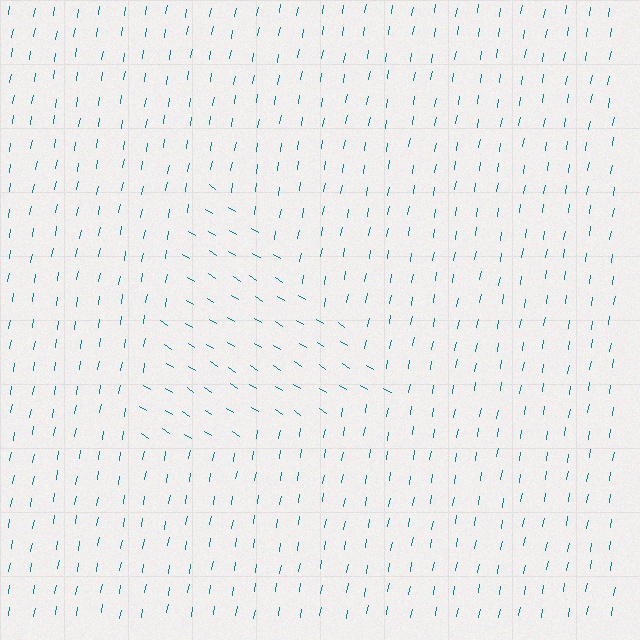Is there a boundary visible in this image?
Yes, there is a texture boundary formed by a change in line orientation.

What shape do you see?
I see a triangle.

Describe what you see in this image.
The image is filled with small teal line segments. A triangle region in the image has lines oriented differently from the surrounding lines, creating a visible texture boundary.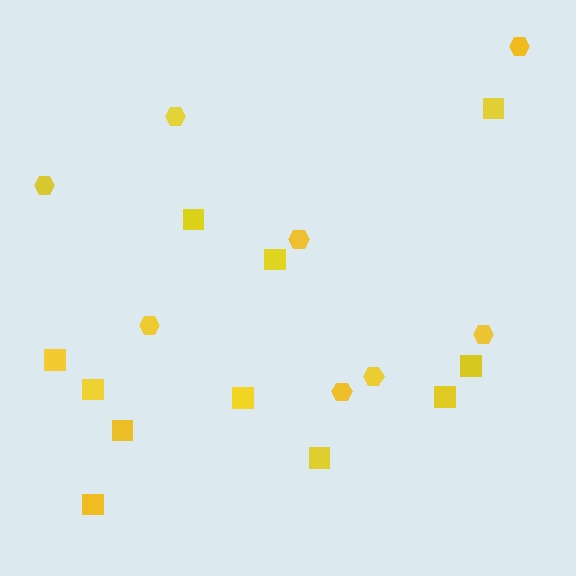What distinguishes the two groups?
There are 2 groups: one group of hexagons (8) and one group of squares (11).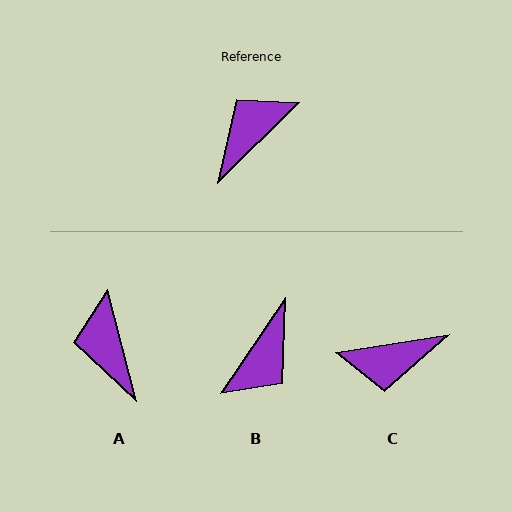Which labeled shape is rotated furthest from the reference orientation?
B, about 169 degrees away.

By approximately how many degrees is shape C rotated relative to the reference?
Approximately 144 degrees counter-clockwise.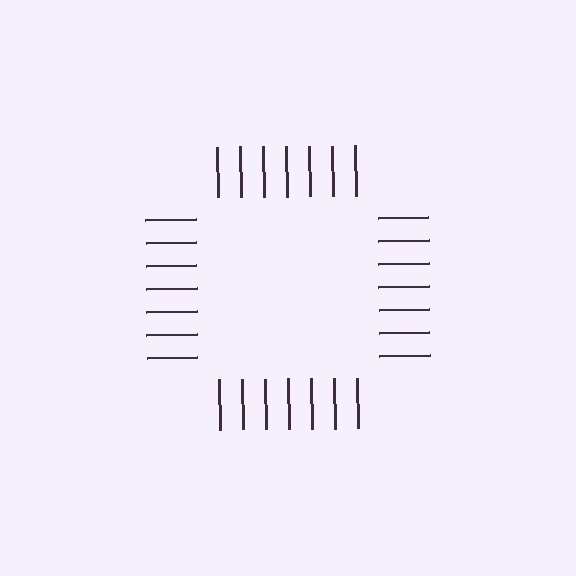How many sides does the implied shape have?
4 sides — the line-ends trace a square.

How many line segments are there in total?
28 — 7 along each of the 4 edges.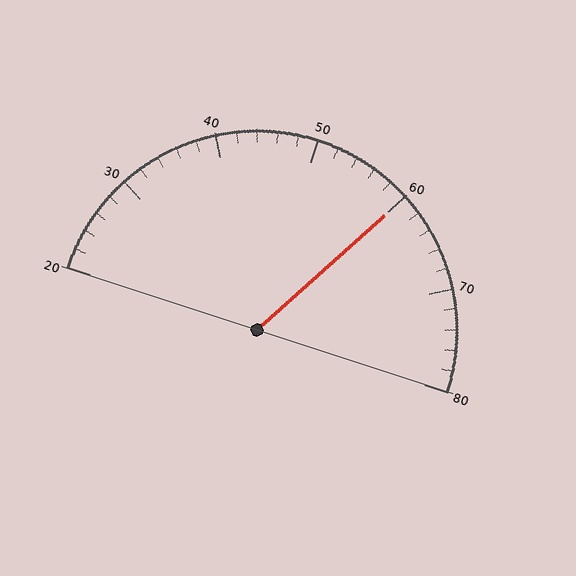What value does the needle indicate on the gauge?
The needle indicates approximately 60.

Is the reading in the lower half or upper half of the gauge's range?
The reading is in the upper half of the range (20 to 80).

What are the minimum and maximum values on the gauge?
The gauge ranges from 20 to 80.